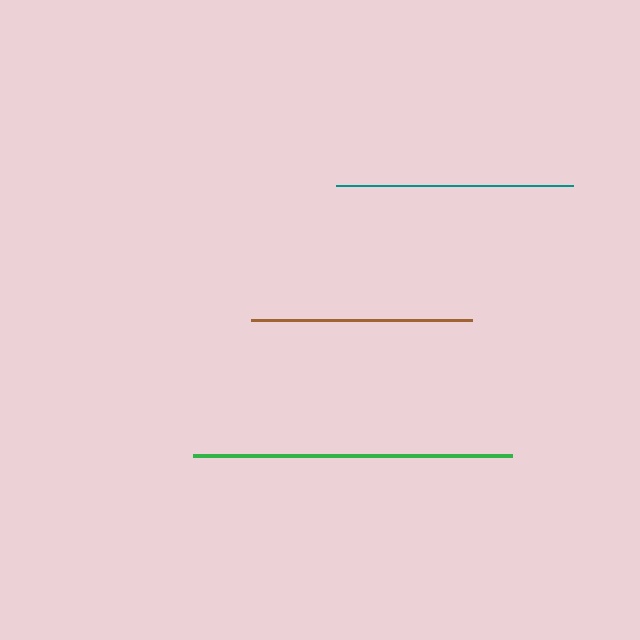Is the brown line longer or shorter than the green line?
The green line is longer than the brown line.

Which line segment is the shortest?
The brown line is the shortest at approximately 220 pixels.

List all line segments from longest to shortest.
From longest to shortest: green, teal, brown.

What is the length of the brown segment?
The brown segment is approximately 220 pixels long.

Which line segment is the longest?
The green line is the longest at approximately 319 pixels.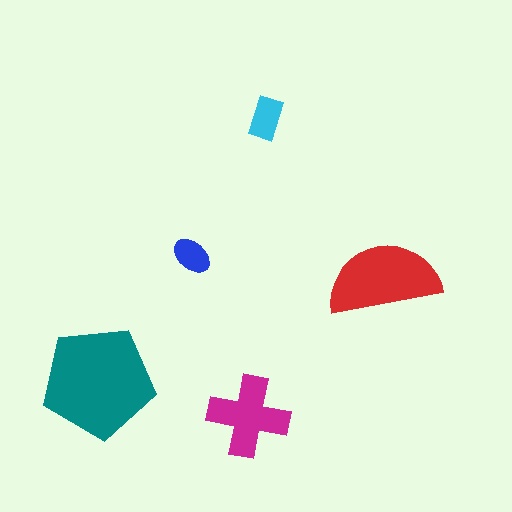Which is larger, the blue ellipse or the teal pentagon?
The teal pentagon.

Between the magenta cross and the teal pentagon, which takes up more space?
The teal pentagon.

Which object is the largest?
The teal pentagon.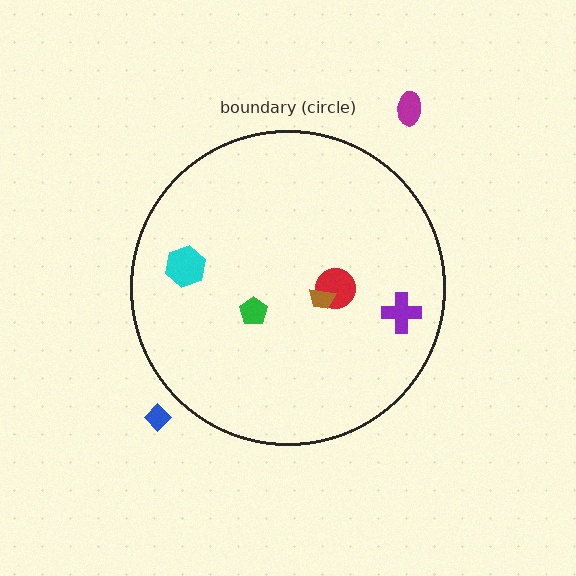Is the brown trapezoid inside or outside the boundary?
Inside.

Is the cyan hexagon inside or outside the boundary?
Inside.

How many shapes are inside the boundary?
5 inside, 2 outside.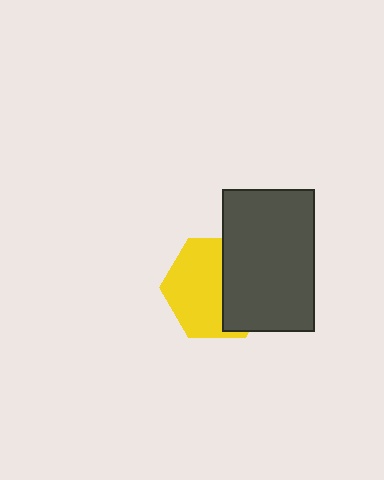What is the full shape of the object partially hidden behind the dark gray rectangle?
The partially hidden object is a yellow hexagon.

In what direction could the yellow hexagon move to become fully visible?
The yellow hexagon could move left. That would shift it out from behind the dark gray rectangle entirely.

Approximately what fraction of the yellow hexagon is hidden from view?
Roughly 43% of the yellow hexagon is hidden behind the dark gray rectangle.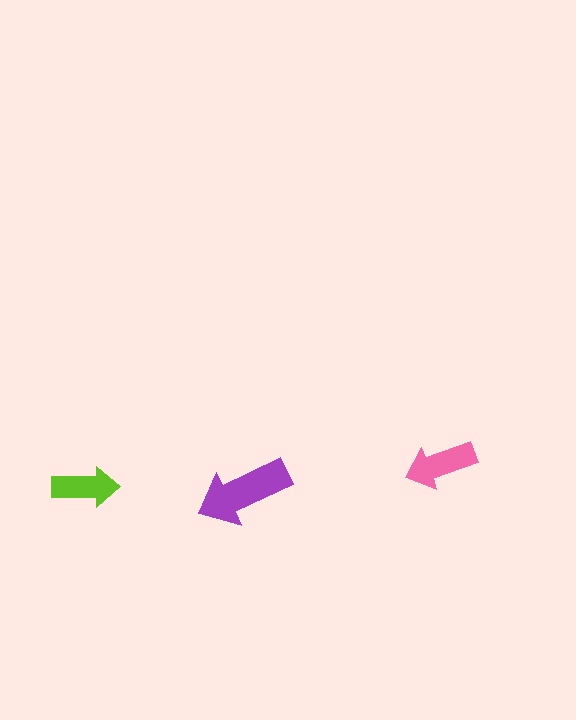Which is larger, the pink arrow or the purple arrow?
The purple one.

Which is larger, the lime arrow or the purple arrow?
The purple one.